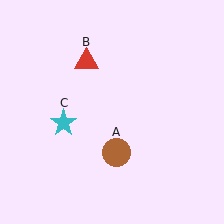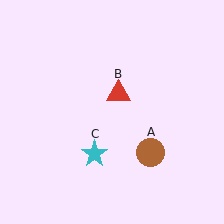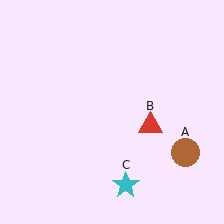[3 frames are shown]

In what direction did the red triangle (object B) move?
The red triangle (object B) moved down and to the right.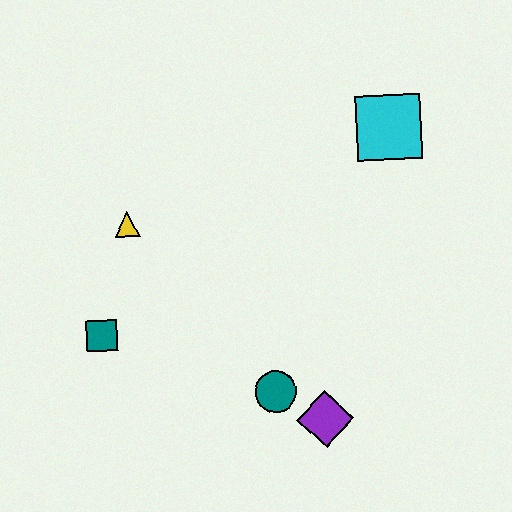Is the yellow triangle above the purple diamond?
Yes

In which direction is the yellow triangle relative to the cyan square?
The yellow triangle is to the left of the cyan square.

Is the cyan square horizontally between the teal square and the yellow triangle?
No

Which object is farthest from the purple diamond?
The cyan square is farthest from the purple diamond.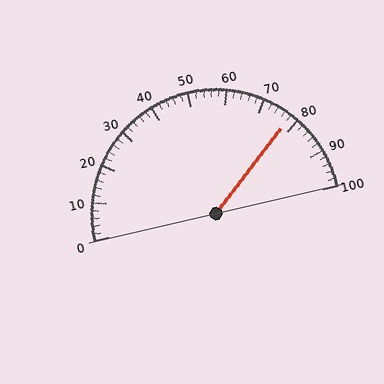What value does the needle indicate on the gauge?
The needle indicates approximately 78.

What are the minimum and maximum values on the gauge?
The gauge ranges from 0 to 100.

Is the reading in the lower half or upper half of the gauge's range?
The reading is in the upper half of the range (0 to 100).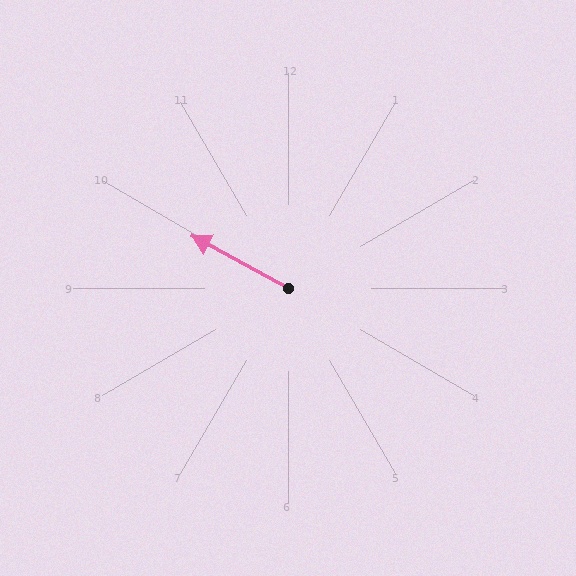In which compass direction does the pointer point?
Northwest.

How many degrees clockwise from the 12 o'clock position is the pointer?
Approximately 299 degrees.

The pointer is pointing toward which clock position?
Roughly 10 o'clock.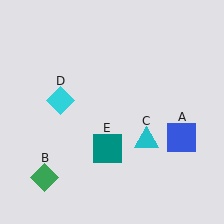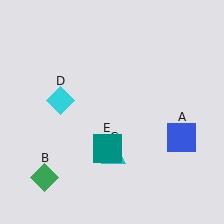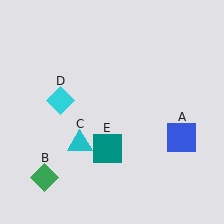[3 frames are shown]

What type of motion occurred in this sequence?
The cyan triangle (object C) rotated clockwise around the center of the scene.